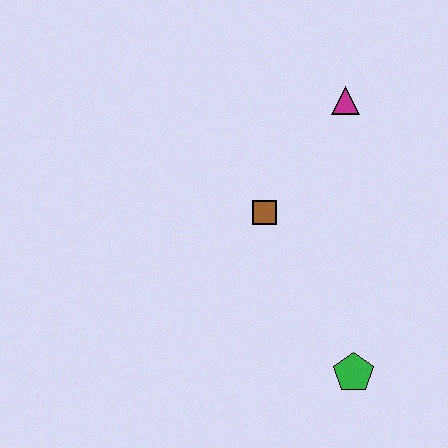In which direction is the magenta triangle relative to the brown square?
The magenta triangle is above the brown square.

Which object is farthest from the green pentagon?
The magenta triangle is farthest from the green pentagon.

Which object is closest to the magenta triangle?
The brown square is closest to the magenta triangle.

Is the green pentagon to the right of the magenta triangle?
Yes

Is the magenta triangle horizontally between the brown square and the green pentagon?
Yes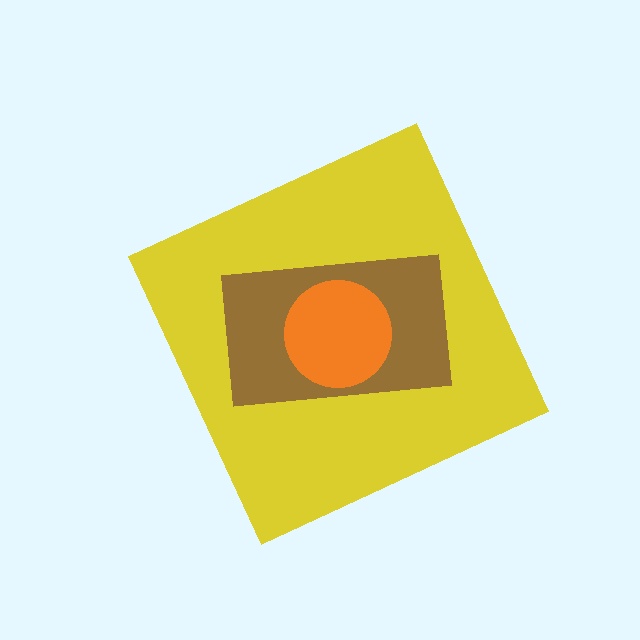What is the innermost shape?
The orange circle.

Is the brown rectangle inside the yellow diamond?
Yes.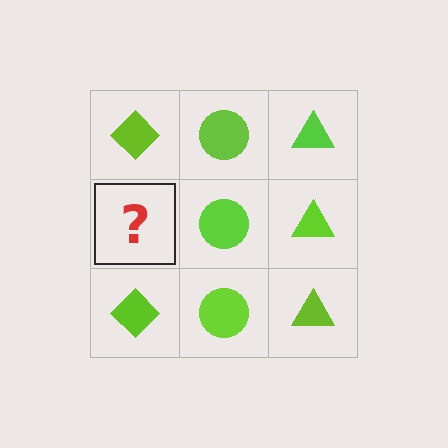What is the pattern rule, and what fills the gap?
The rule is that each column has a consistent shape. The gap should be filled with a lime diamond.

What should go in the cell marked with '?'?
The missing cell should contain a lime diamond.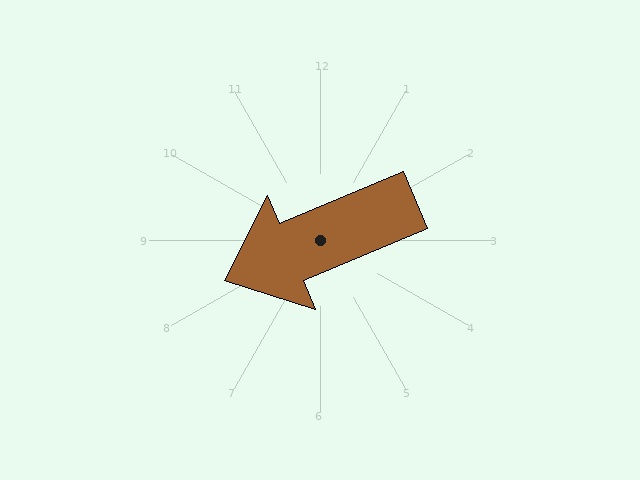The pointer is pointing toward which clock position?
Roughly 8 o'clock.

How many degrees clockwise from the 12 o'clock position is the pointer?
Approximately 247 degrees.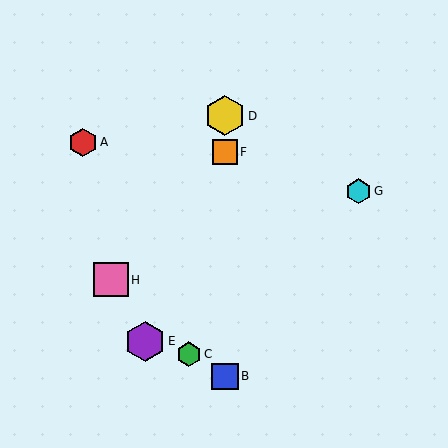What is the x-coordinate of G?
Object G is at x≈358.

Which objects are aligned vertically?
Objects B, D, F are aligned vertically.